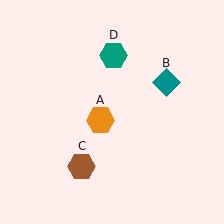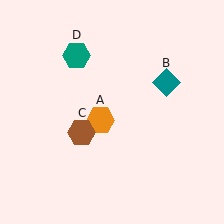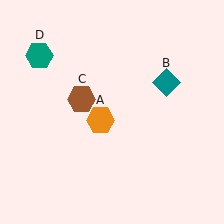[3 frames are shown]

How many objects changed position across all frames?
2 objects changed position: brown hexagon (object C), teal hexagon (object D).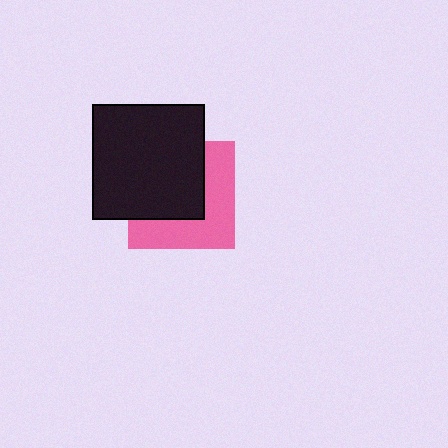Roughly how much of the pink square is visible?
About half of it is visible (roughly 48%).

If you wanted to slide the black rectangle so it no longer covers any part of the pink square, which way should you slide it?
Slide it toward the upper-left — that is the most direct way to separate the two shapes.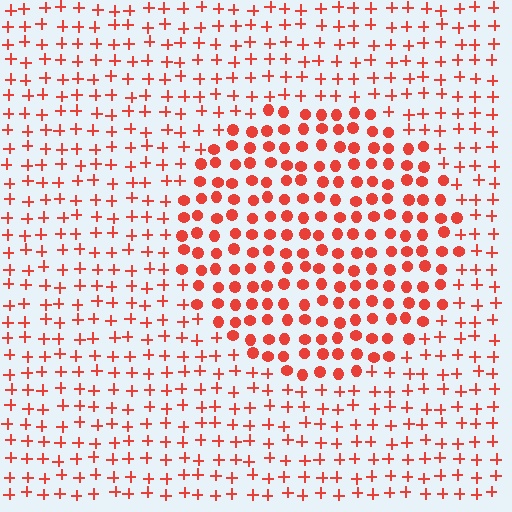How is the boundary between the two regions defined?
The boundary is defined by a change in element shape: circles inside vs. plus signs outside. All elements share the same color and spacing.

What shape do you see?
I see a circle.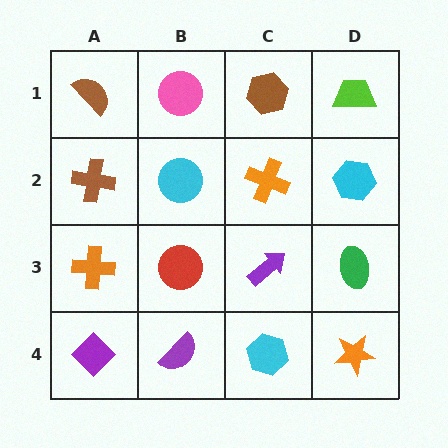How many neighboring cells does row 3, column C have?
4.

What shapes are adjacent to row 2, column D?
A lime trapezoid (row 1, column D), a green ellipse (row 3, column D), an orange cross (row 2, column C).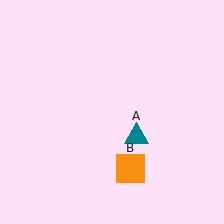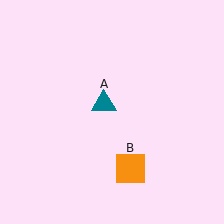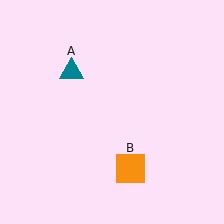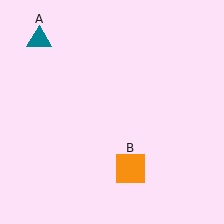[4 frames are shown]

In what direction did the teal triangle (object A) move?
The teal triangle (object A) moved up and to the left.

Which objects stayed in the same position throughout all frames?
Orange square (object B) remained stationary.